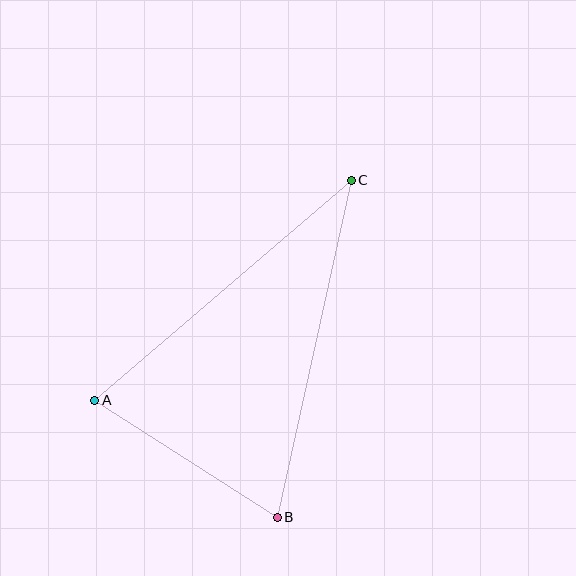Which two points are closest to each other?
Points A and B are closest to each other.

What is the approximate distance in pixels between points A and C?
The distance between A and C is approximately 338 pixels.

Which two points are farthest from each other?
Points B and C are farthest from each other.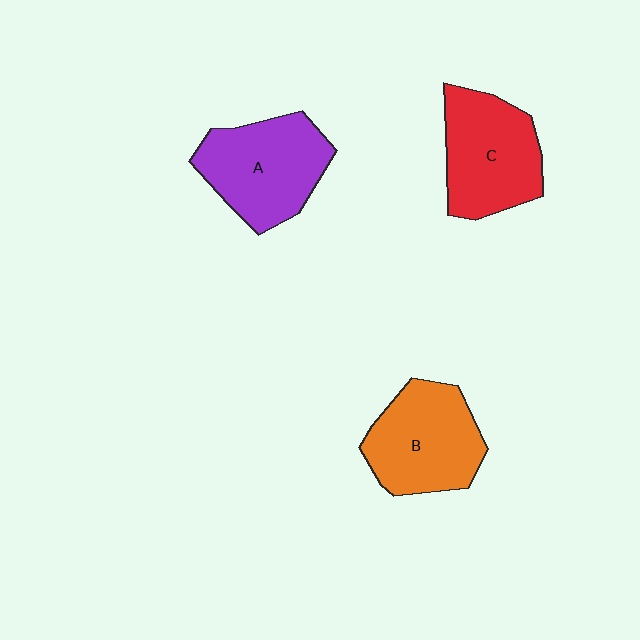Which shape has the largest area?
Shape A (purple).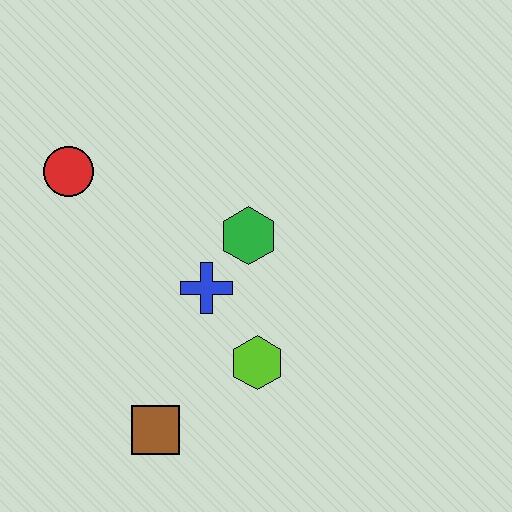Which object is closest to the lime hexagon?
The blue cross is closest to the lime hexagon.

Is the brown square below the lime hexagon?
Yes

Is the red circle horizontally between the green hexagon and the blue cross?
No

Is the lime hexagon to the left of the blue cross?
No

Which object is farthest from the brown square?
The red circle is farthest from the brown square.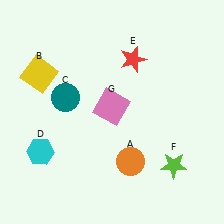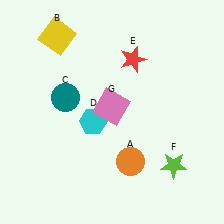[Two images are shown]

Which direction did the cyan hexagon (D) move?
The cyan hexagon (D) moved right.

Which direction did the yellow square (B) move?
The yellow square (B) moved up.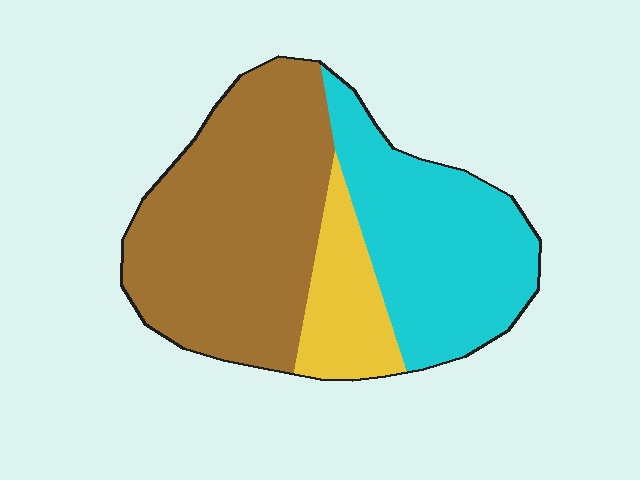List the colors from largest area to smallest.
From largest to smallest: brown, cyan, yellow.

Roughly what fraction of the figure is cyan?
Cyan takes up about three eighths (3/8) of the figure.